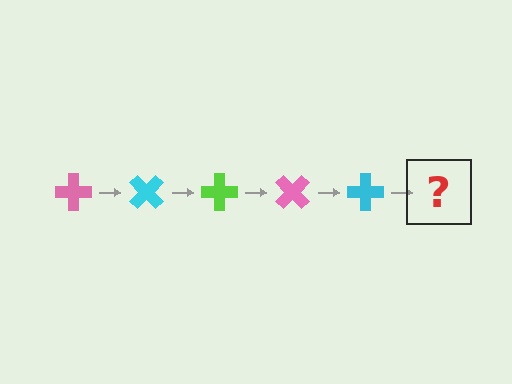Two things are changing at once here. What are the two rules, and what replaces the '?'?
The two rules are that it rotates 45 degrees each step and the color cycles through pink, cyan, and lime. The '?' should be a lime cross, rotated 225 degrees from the start.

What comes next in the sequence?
The next element should be a lime cross, rotated 225 degrees from the start.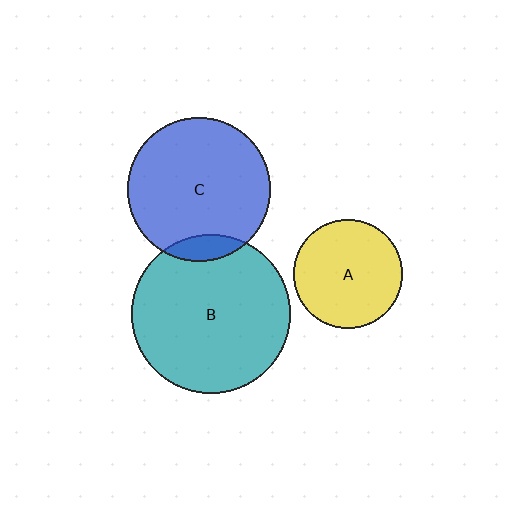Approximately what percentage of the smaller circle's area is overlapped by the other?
Approximately 10%.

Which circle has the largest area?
Circle B (teal).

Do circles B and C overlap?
Yes.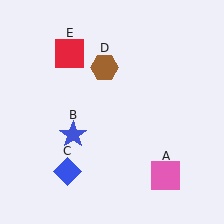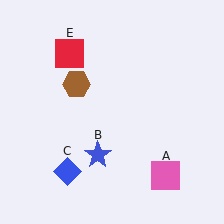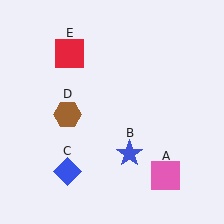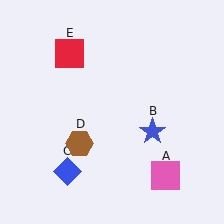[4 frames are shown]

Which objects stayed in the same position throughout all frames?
Pink square (object A) and blue diamond (object C) and red square (object E) remained stationary.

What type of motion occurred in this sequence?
The blue star (object B), brown hexagon (object D) rotated counterclockwise around the center of the scene.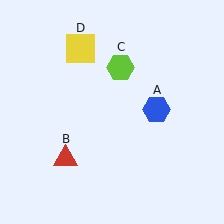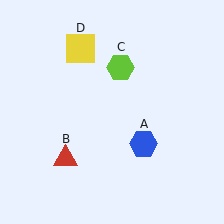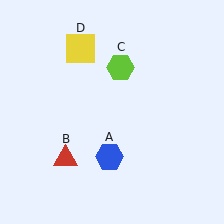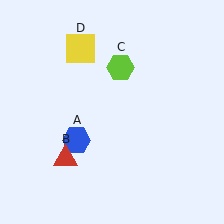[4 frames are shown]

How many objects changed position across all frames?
1 object changed position: blue hexagon (object A).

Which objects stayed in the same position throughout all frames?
Red triangle (object B) and lime hexagon (object C) and yellow square (object D) remained stationary.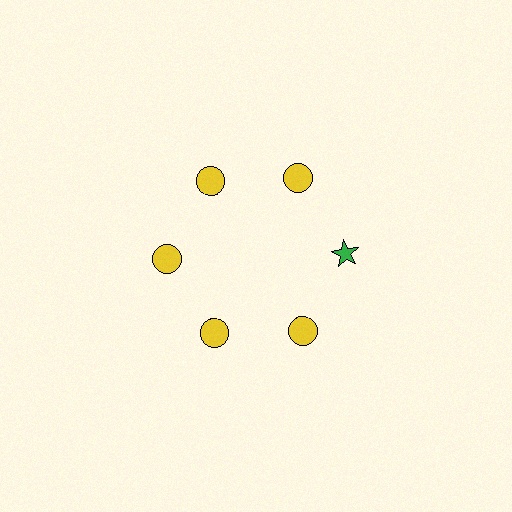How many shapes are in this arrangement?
There are 6 shapes arranged in a ring pattern.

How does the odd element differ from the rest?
It differs in both color (green instead of yellow) and shape (star instead of circle).